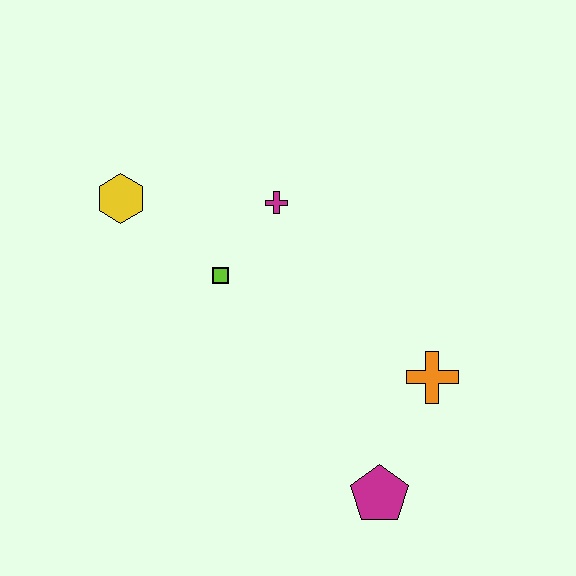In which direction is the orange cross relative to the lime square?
The orange cross is to the right of the lime square.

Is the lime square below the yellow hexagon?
Yes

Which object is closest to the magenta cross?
The lime square is closest to the magenta cross.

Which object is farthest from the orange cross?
The yellow hexagon is farthest from the orange cross.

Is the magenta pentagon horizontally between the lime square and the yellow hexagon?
No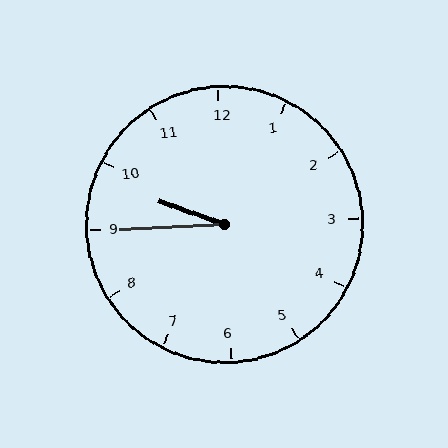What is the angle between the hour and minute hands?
Approximately 22 degrees.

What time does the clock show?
9:45.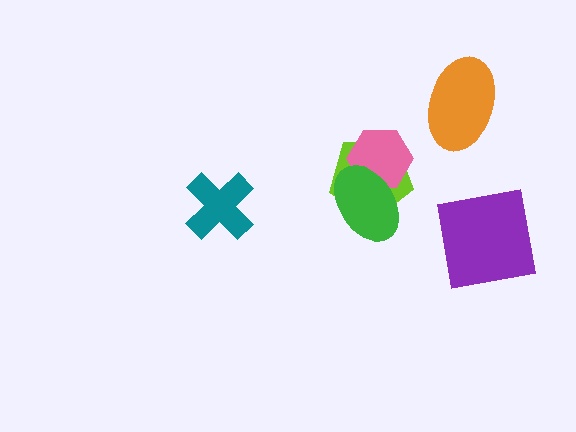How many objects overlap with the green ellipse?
2 objects overlap with the green ellipse.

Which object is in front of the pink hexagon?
The green ellipse is in front of the pink hexagon.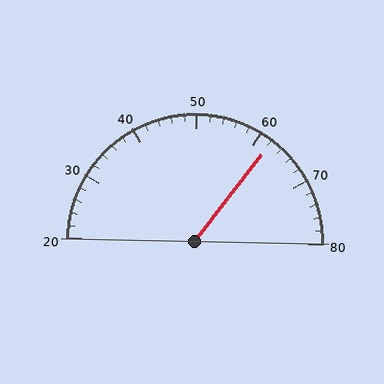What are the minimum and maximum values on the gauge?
The gauge ranges from 20 to 80.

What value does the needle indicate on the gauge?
The needle indicates approximately 62.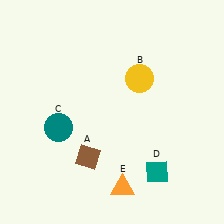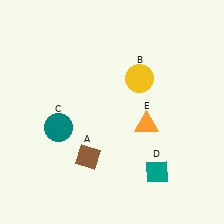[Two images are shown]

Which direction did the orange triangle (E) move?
The orange triangle (E) moved up.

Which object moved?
The orange triangle (E) moved up.